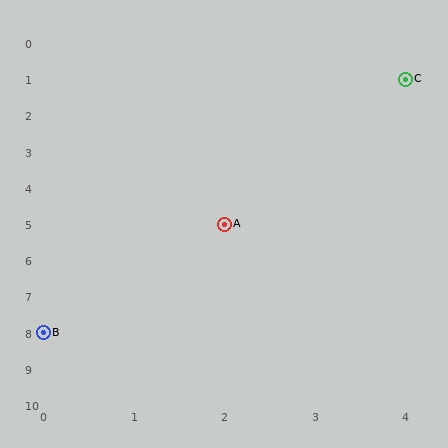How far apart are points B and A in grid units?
Points B and A are 2 columns and 3 rows apart (about 3.6 grid units diagonally).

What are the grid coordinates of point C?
Point C is at grid coordinates (4, 1).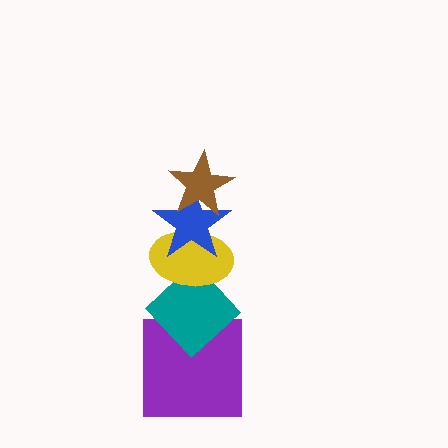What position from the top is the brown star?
The brown star is 1st from the top.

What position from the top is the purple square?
The purple square is 5th from the top.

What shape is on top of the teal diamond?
The yellow ellipse is on top of the teal diamond.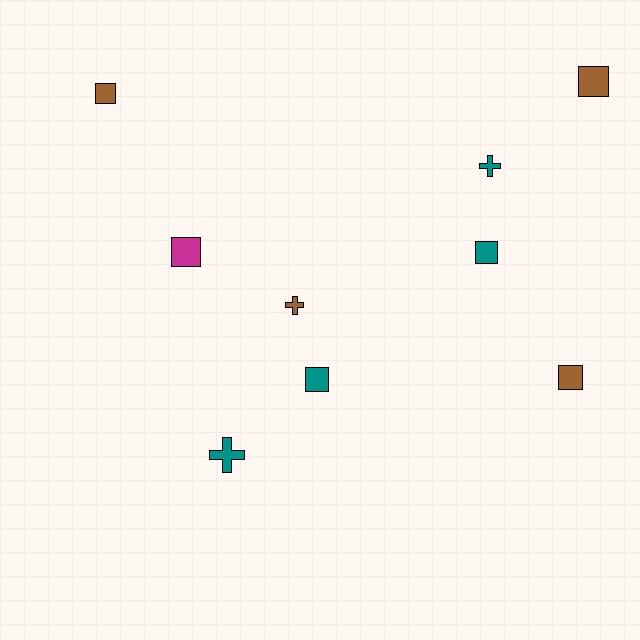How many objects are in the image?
There are 9 objects.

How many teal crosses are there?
There are 2 teal crosses.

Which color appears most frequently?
Teal, with 4 objects.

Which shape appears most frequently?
Square, with 6 objects.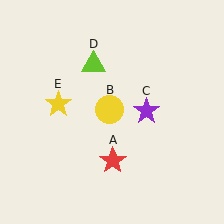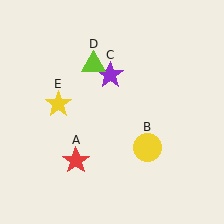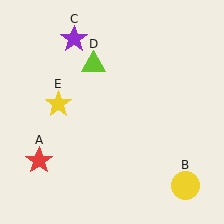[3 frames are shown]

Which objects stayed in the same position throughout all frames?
Lime triangle (object D) and yellow star (object E) remained stationary.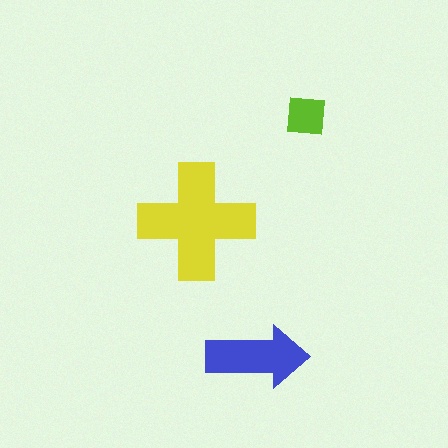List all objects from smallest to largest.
The lime square, the blue arrow, the yellow cross.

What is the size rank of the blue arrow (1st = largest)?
2nd.